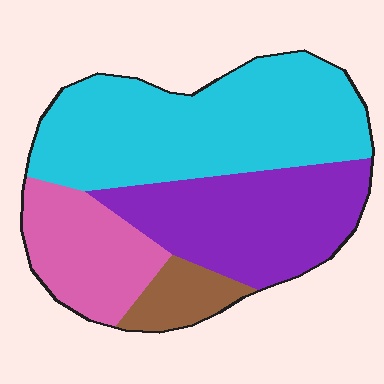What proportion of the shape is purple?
Purple covers around 30% of the shape.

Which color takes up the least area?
Brown, at roughly 10%.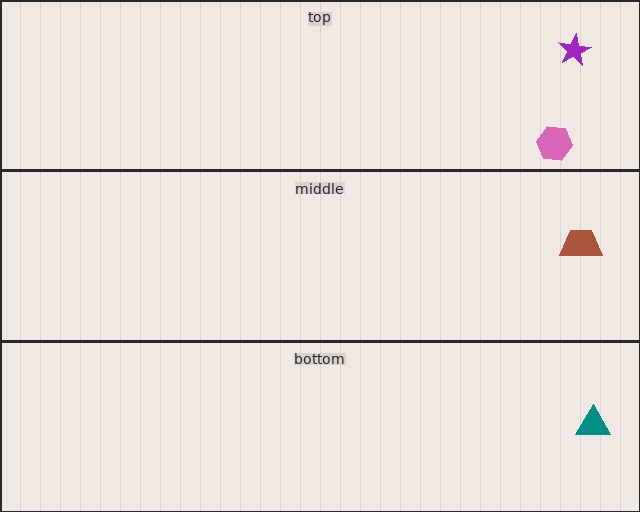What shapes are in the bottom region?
The teal triangle.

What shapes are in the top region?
The purple star, the pink hexagon.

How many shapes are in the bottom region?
1.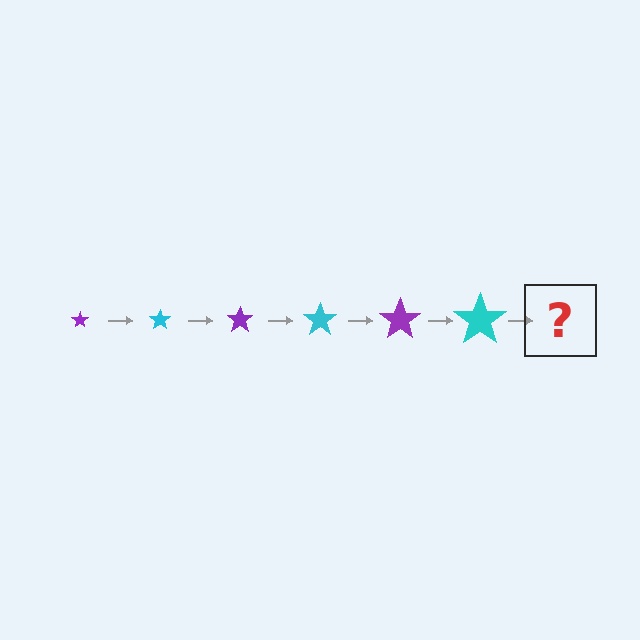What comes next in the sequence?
The next element should be a purple star, larger than the previous one.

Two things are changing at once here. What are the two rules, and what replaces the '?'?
The two rules are that the star grows larger each step and the color cycles through purple and cyan. The '?' should be a purple star, larger than the previous one.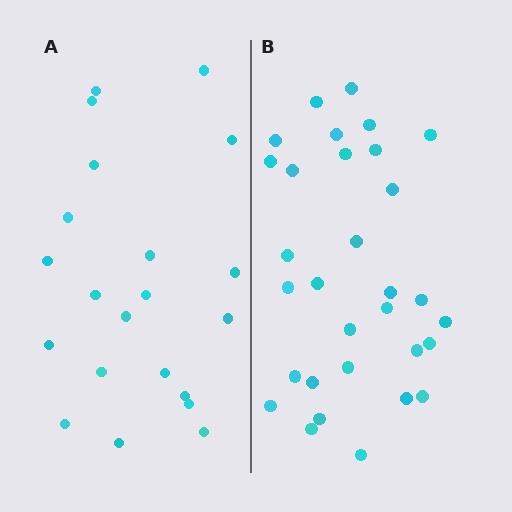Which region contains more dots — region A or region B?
Region B (the right region) has more dots.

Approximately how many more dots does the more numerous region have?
Region B has roughly 10 or so more dots than region A.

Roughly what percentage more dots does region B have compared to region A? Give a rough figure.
About 50% more.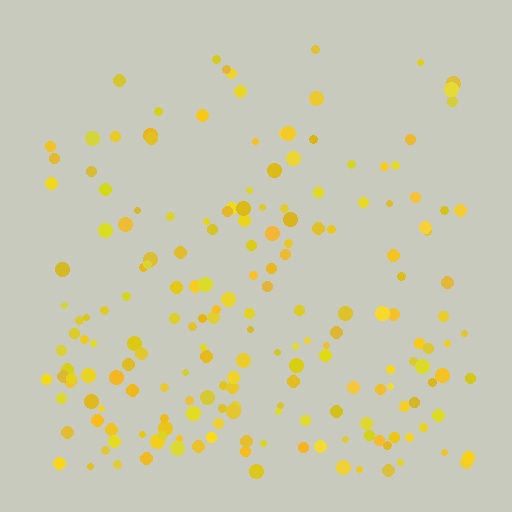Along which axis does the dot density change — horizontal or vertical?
Vertical.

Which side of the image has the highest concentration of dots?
The bottom.